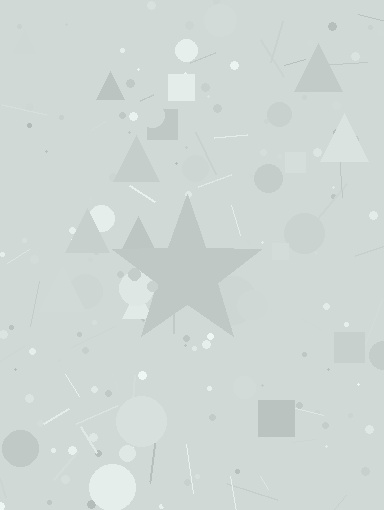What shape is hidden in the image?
A star is hidden in the image.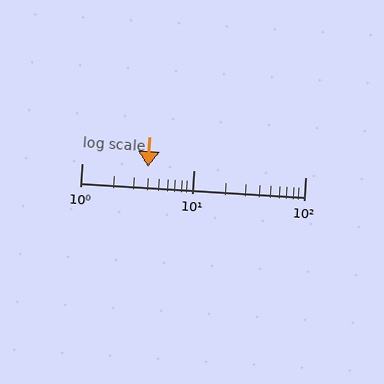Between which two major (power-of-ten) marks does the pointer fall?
The pointer is between 1 and 10.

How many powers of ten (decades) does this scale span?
The scale spans 2 decades, from 1 to 100.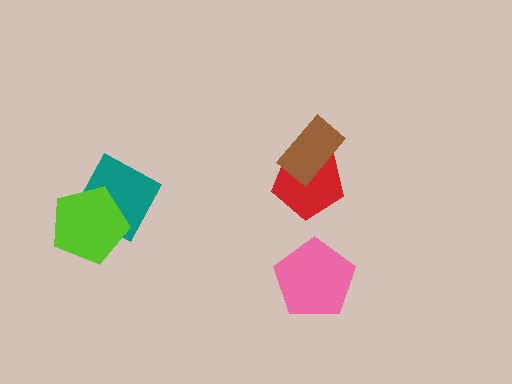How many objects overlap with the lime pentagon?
1 object overlaps with the lime pentagon.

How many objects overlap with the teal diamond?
1 object overlaps with the teal diamond.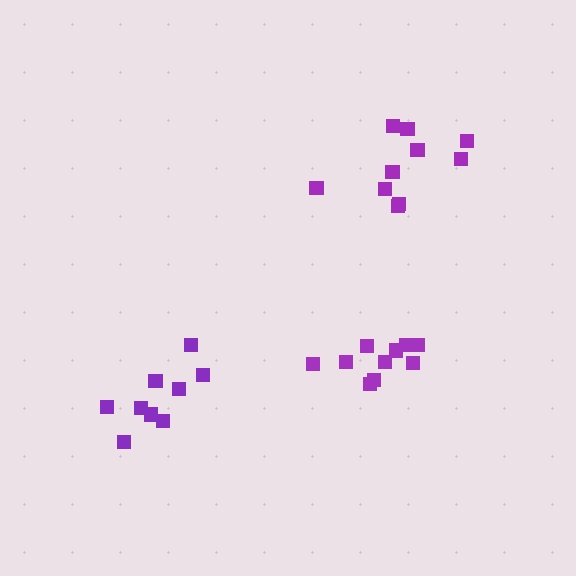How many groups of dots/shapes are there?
There are 3 groups.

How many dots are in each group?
Group 1: 10 dots, Group 2: 9 dots, Group 3: 10 dots (29 total).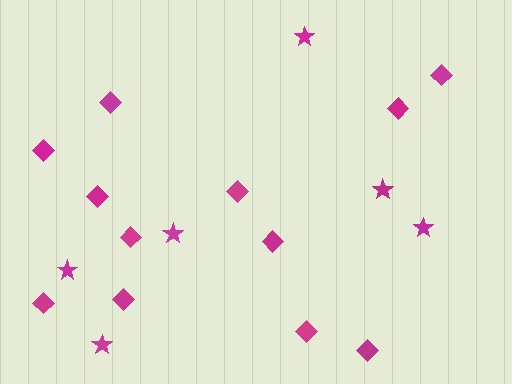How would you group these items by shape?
There are 2 groups: one group of stars (6) and one group of diamonds (12).